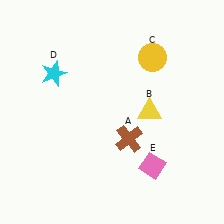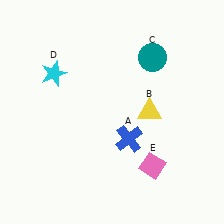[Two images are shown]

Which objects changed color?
A changed from brown to blue. C changed from yellow to teal.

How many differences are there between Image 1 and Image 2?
There are 2 differences between the two images.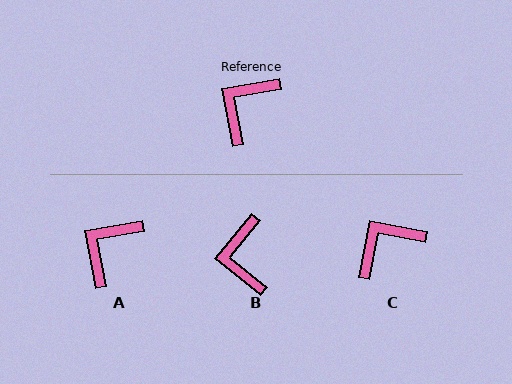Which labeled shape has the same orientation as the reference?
A.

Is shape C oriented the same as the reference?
No, it is off by about 21 degrees.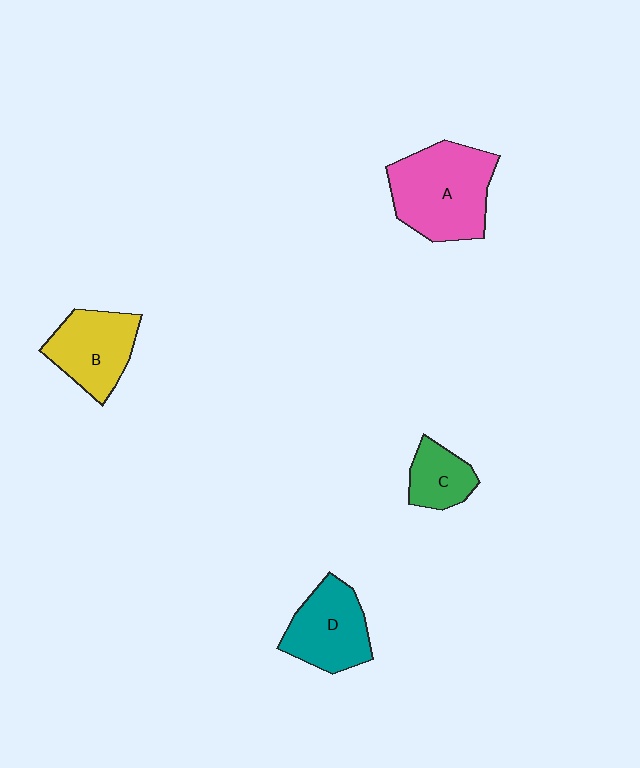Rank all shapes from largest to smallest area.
From largest to smallest: A (pink), D (teal), B (yellow), C (green).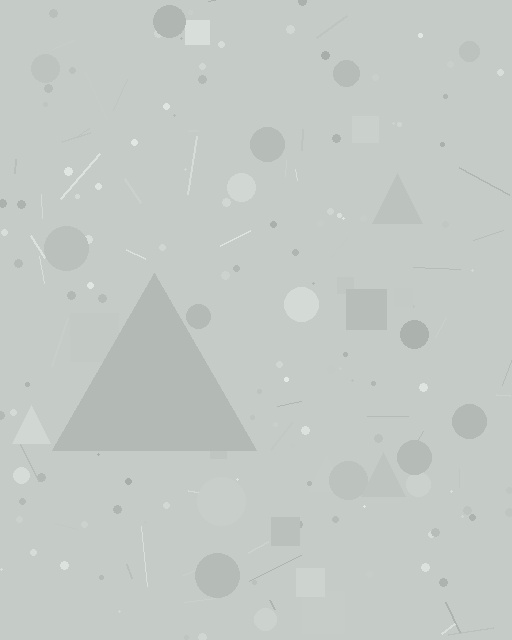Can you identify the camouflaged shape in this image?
The camouflaged shape is a triangle.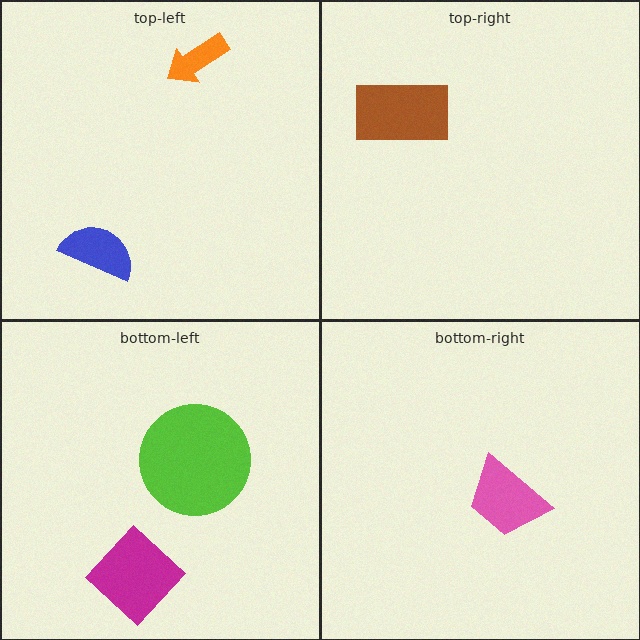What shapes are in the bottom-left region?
The magenta diamond, the lime circle.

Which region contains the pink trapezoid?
The bottom-right region.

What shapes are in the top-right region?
The brown rectangle.